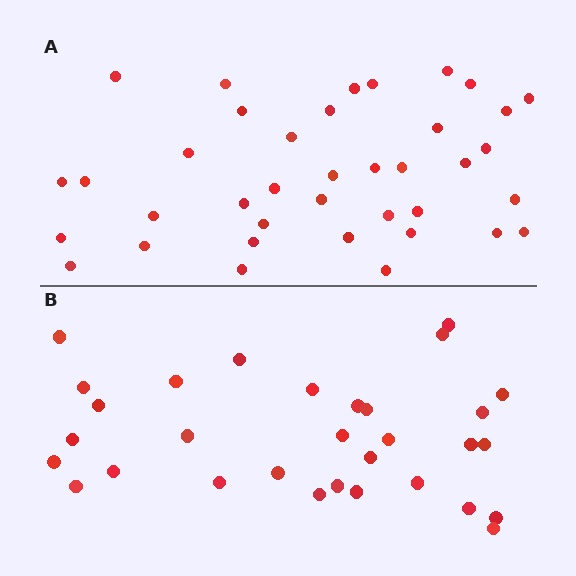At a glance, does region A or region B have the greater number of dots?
Region A (the top region) has more dots.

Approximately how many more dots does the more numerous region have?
Region A has roughly 8 or so more dots than region B.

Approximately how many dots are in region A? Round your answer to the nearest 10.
About 40 dots. (The exact count is 38, which rounds to 40.)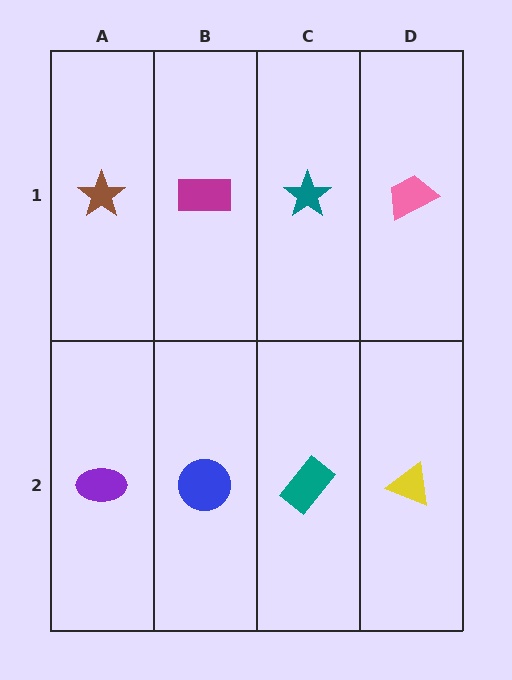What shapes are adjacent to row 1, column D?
A yellow triangle (row 2, column D), a teal star (row 1, column C).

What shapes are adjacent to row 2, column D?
A pink trapezoid (row 1, column D), a teal rectangle (row 2, column C).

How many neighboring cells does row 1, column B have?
3.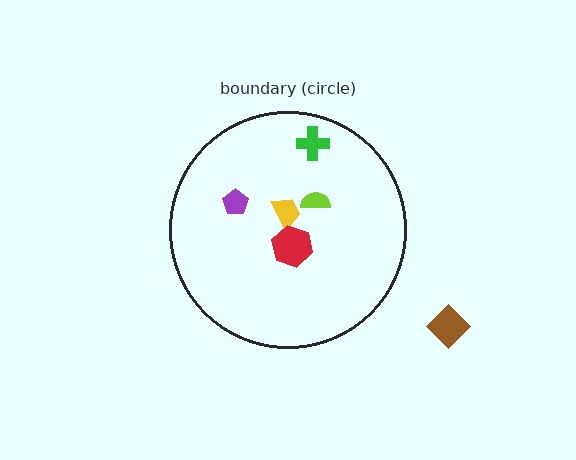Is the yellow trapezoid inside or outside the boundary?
Inside.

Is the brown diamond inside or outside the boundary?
Outside.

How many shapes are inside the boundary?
5 inside, 1 outside.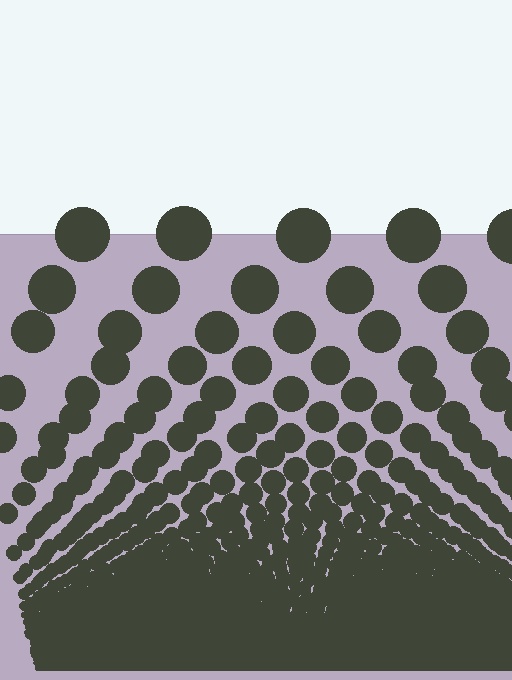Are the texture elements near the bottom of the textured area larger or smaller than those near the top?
Smaller. The gradient is inverted — elements near the bottom are smaller and denser.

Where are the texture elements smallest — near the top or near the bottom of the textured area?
Near the bottom.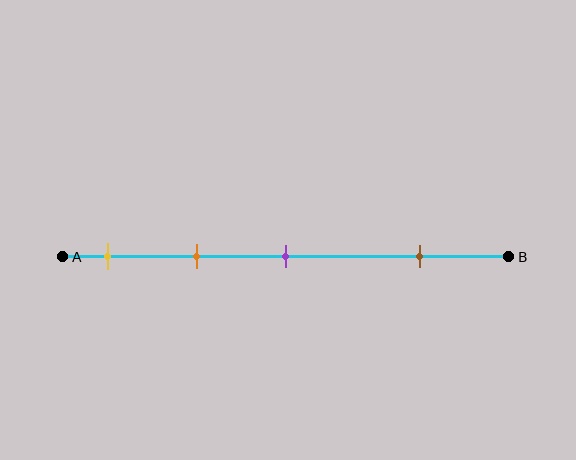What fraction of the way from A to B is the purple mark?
The purple mark is approximately 50% (0.5) of the way from A to B.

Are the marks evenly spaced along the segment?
No, the marks are not evenly spaced.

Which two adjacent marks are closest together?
The yellow and orange marks are the closest adjacent pair.